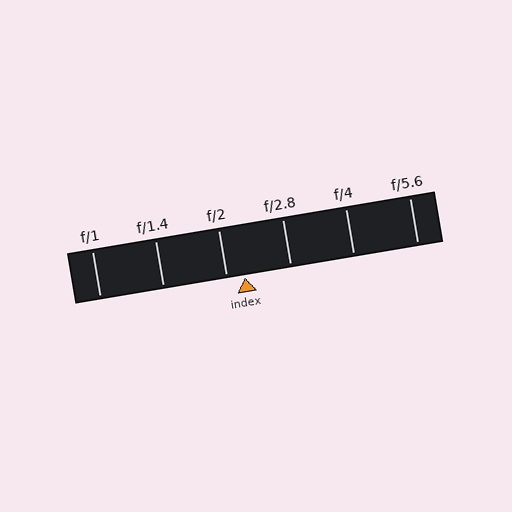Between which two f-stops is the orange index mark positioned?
The index mark is between f/2 and f/2.8.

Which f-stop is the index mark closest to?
The index mark is closest to f/2.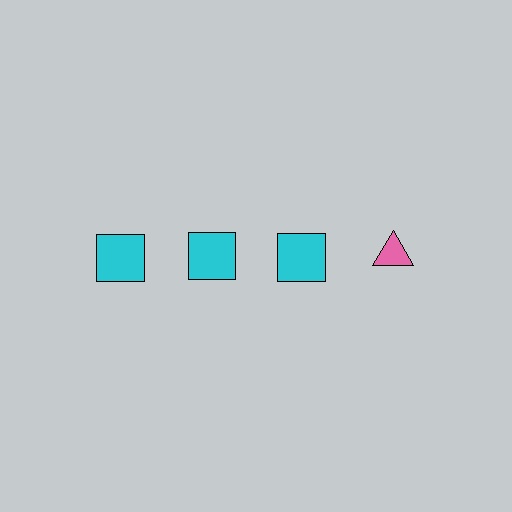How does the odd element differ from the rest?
It differs in both color (pink instead of cyan) and shape (triangle instead of square).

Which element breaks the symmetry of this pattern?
The pink triangle in the top row, second from right column breaks the symmetry. All other shapes are cyan squares.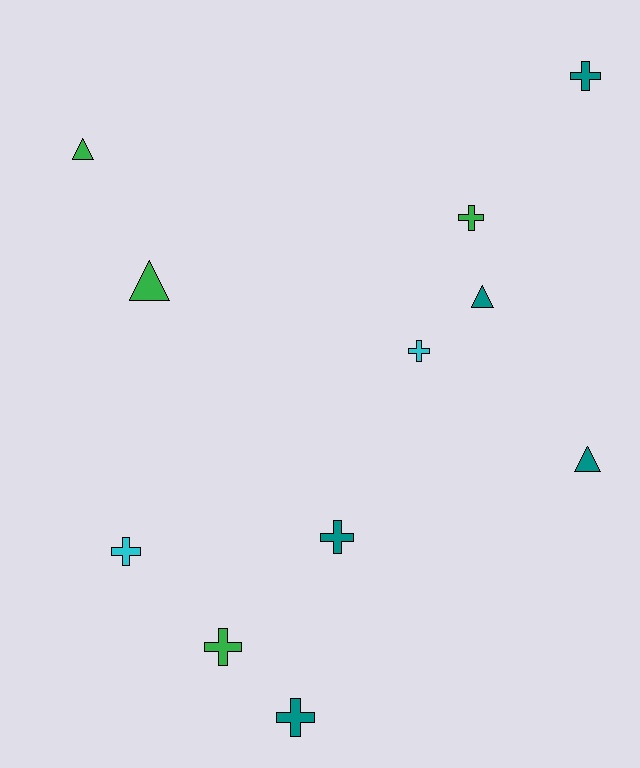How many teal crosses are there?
There are 3 teal crosses.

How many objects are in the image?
There are 11 objects.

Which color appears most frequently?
Teal, with 5 objects.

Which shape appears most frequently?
Cross, with 7 objects.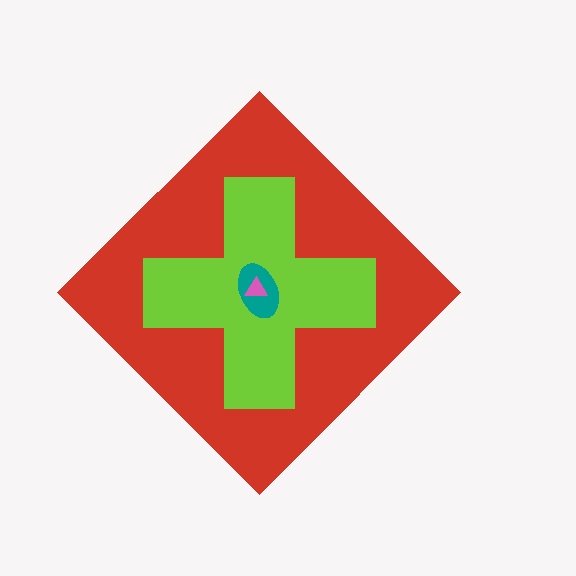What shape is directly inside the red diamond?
The lime cross.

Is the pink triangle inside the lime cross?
Yes.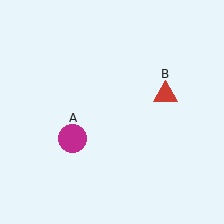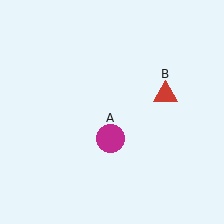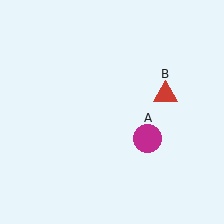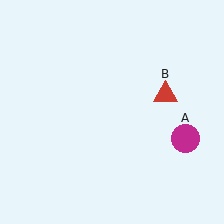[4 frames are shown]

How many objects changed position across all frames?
1 object changed position: magenta circle (object A).